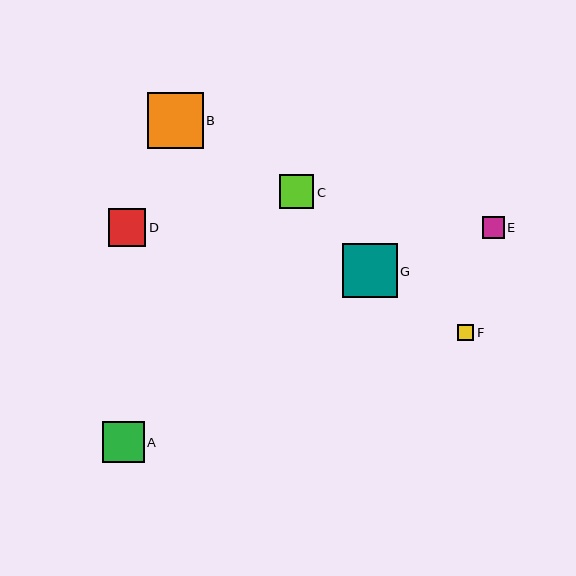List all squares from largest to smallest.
From largest to smallest: B, G, A, D, C, E, F.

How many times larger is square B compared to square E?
Square B is approximately 2.6 times the size of square E.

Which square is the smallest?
Square F is the smallest with a size of approximately 16 pixels.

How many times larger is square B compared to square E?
Square B is approximately 2.6 times the size of square E.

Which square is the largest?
Square B is the largest with a size of approximately 56 pixels.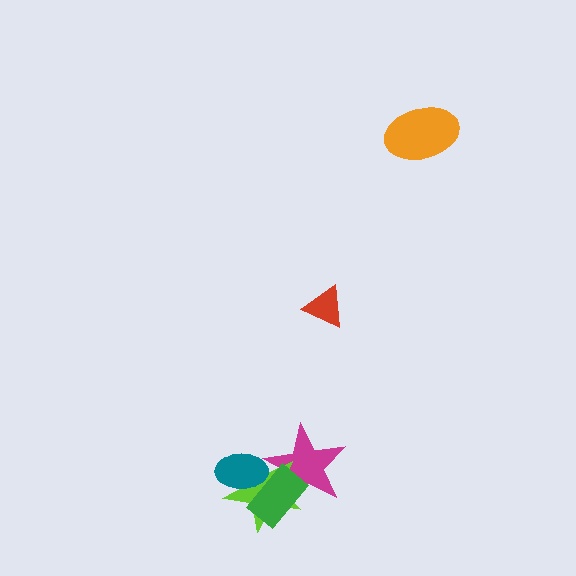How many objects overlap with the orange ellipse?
0 objects overlap with the orange ellipse.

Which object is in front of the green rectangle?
The teal ellipse is in front of the green rectangle.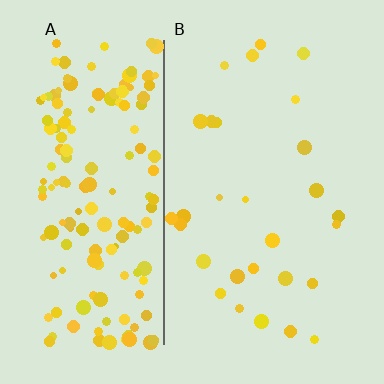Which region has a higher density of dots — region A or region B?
A (the left).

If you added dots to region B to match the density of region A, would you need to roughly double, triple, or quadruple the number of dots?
Approximately quadruple.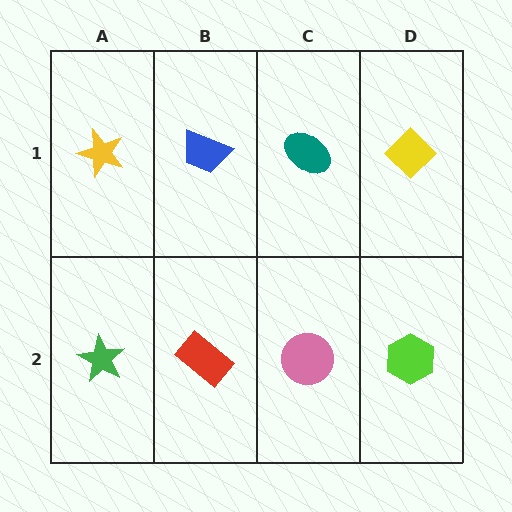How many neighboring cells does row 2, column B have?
3.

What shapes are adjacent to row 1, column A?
A green star (row 2, column A), a blue trapezoid (row 1, column B).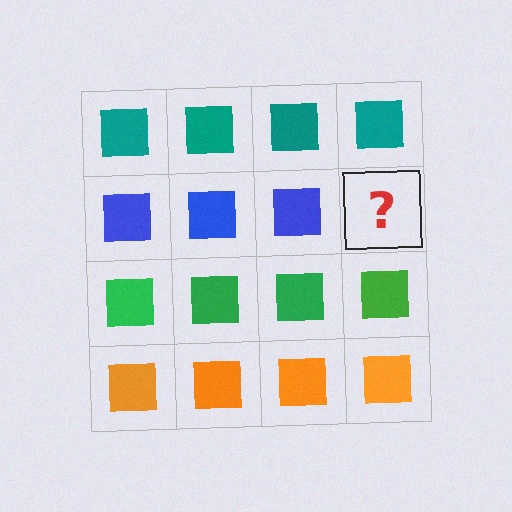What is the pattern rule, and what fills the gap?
The rule is that each row has a consistent color. The gap should be filled with a blue square.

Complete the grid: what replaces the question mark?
The question mark should be replaced with a blue square.